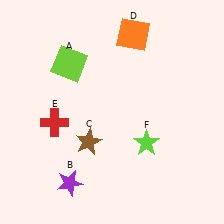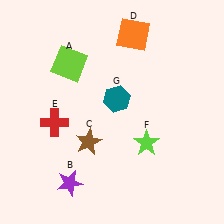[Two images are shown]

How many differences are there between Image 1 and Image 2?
There is 1 difference between the two images.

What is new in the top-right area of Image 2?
A teal hexagon (G) was added in the top-right area of Image 2.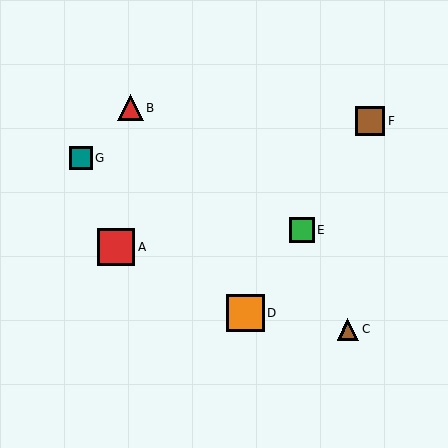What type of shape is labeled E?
Shape E is a green square.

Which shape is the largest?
The orange square (labeled D) is the largest.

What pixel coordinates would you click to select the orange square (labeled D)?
Click at (245, 313) to select the orange square D.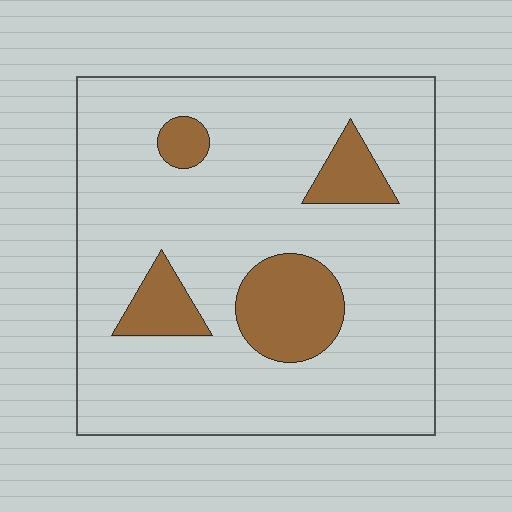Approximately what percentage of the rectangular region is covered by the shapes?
Approximately 15%.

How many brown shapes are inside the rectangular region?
4.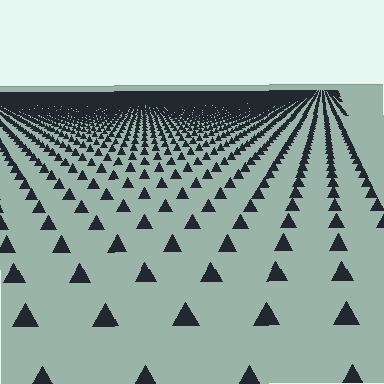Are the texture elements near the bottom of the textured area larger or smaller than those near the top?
Larger. Near the bottom, elements are closer to the viewer and appear at a bigger on-screen size.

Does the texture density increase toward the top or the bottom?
Density increases toward the top.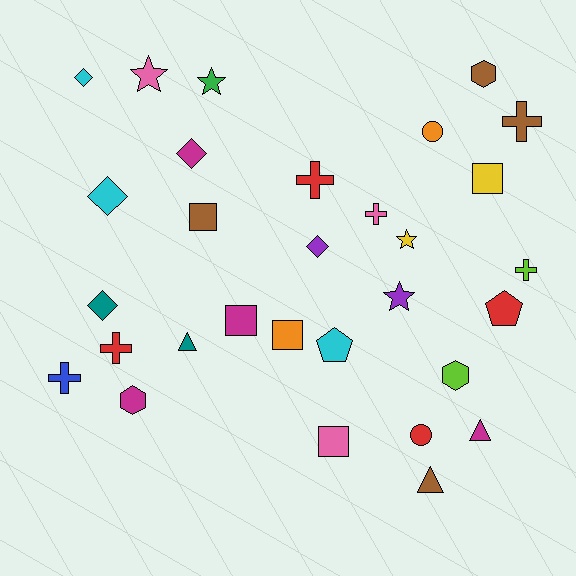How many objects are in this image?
There are 30 objects.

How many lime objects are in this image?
There are 2 lime objects.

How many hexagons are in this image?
There are 3 hexagons.